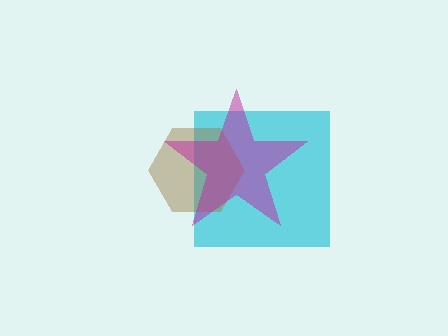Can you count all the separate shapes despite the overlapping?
Yes, there are 3 separate shapes.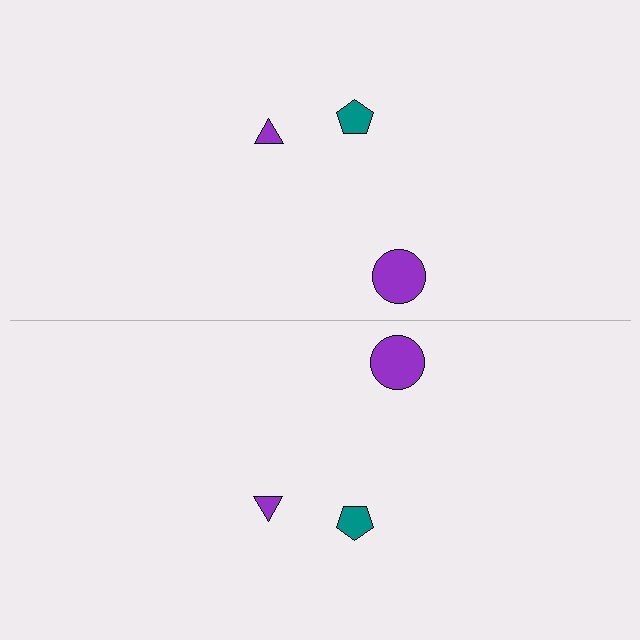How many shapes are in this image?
There are 6 shapes in this image.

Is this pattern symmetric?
Yes, this pattern has bilateral (reflection) symmetry.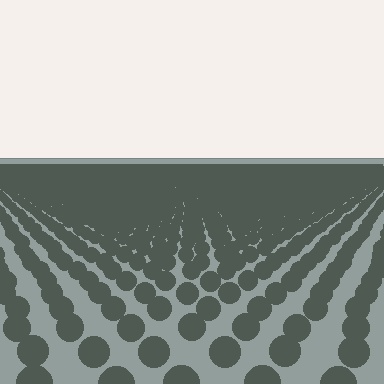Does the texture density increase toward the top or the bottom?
Density increases toward the top.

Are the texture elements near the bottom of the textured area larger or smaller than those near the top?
Larger. Near the bottom, elements are closer to the viewer and appear at a bigger on-screen size.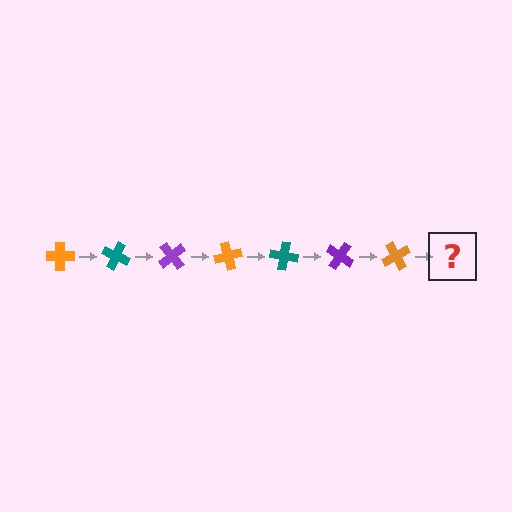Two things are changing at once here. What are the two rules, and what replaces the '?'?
The two rules are that it rotates 25 degrees each step and the color cycles through orange, teal, and purple. The '?' should be a teal cross, rotated 175 degrees from the start.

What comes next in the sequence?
The next element should be a teal cross, rotated 175 degrees from the start.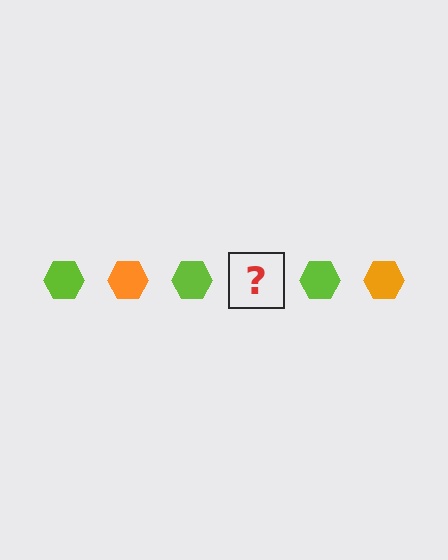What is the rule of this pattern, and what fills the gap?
The rule is that the pattern cycles through lime, orange hexagons. The gap should be filled with an orange hexagon.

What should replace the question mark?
The question mark should be replaced with an orange hexagon.